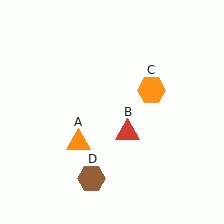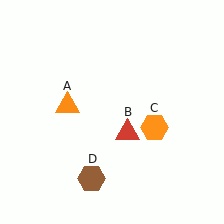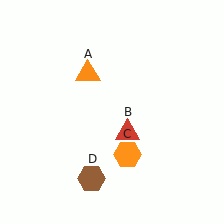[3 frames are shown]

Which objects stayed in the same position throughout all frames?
Red triangle (object B) and brown hexagon (object D) remained stationary.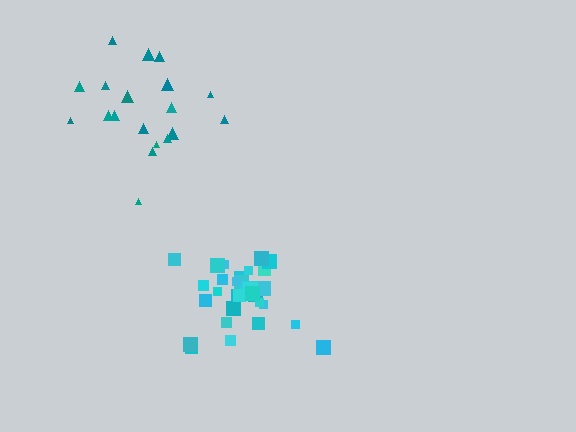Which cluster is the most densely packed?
Cyan.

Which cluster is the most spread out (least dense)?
Teal.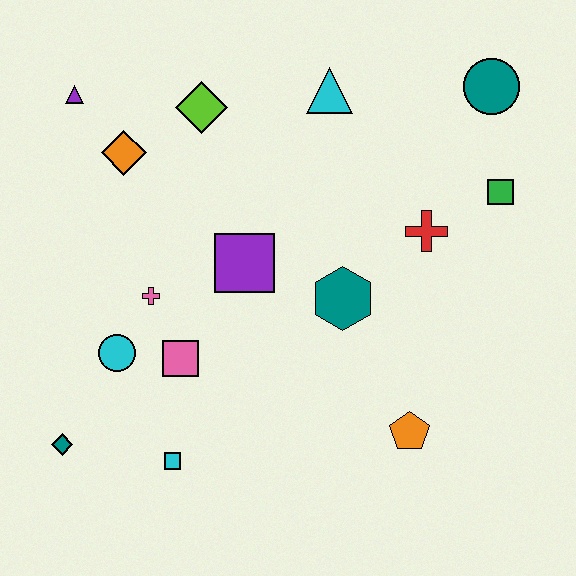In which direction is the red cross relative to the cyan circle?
The red cross is to the right of the cyan circle.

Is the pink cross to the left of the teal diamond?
No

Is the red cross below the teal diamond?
No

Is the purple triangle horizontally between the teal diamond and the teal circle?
Yes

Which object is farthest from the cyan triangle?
The teal diamond is farthest from the cyan triangle.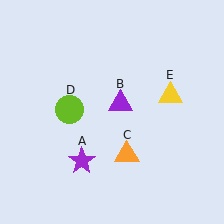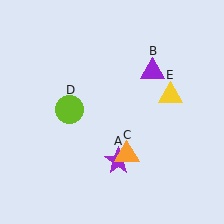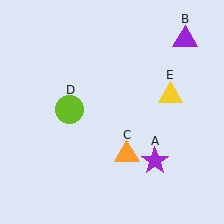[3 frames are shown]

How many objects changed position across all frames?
2 objects changed position: purple star (object A), purple triangle (object B).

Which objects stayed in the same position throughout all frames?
Orange triangle (object C) and lime circle (object D) and yellow triangle (object E) remained stationary.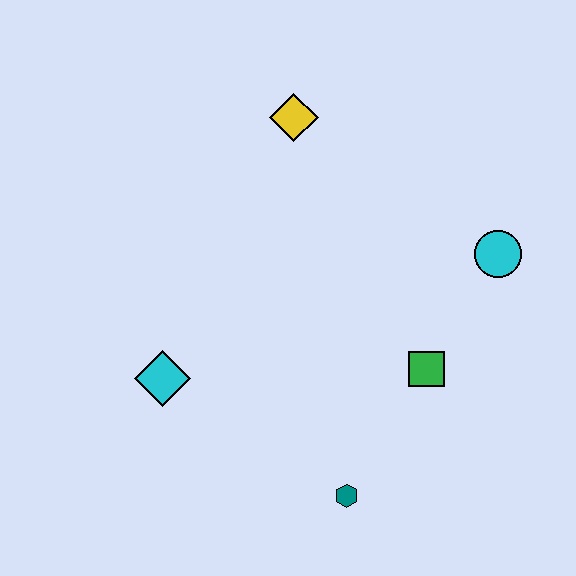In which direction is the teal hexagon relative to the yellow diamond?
The teal hexagon is below the yellow diamond.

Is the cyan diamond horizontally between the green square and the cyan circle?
No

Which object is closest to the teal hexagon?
The green square is closest to the teal hexagon.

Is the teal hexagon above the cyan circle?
No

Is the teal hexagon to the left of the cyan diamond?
No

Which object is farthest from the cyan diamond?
The cyan circle is farthest from the cyan diamond.